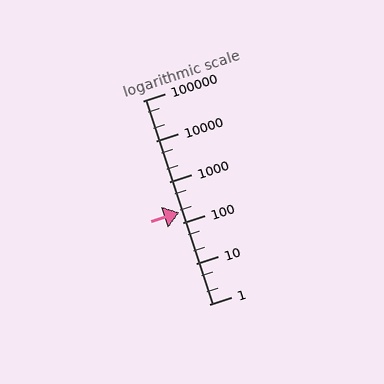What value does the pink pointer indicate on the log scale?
The pointer indicates approximately 180.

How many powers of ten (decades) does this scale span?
The scale spans 5 decades, from 1 to 100000.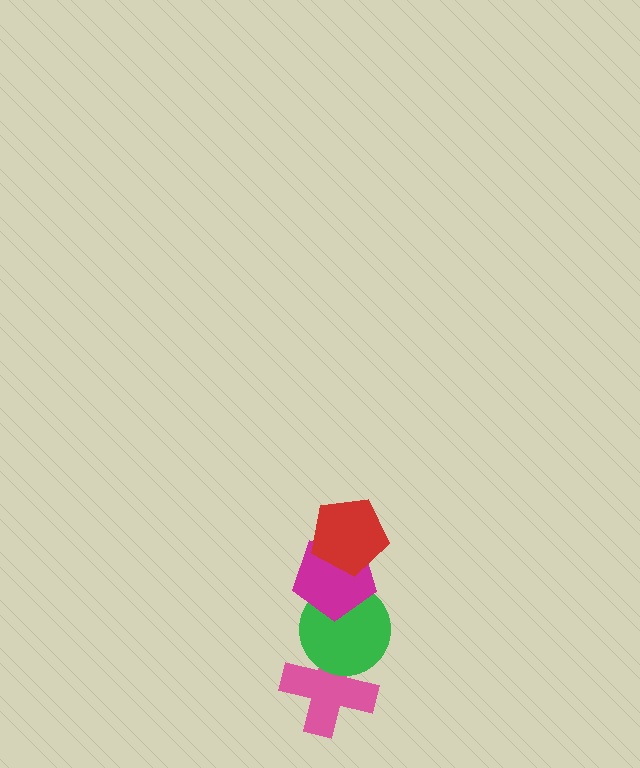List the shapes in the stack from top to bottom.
From top to bottom: the red pentagon, the magenta pentagon, the green circle, the pink cross.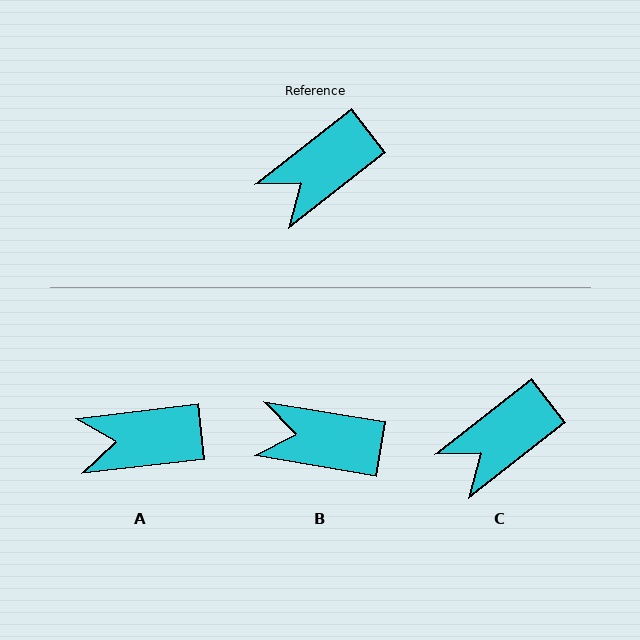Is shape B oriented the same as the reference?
No, it is off by about 48 degrees.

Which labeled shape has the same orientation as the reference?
C.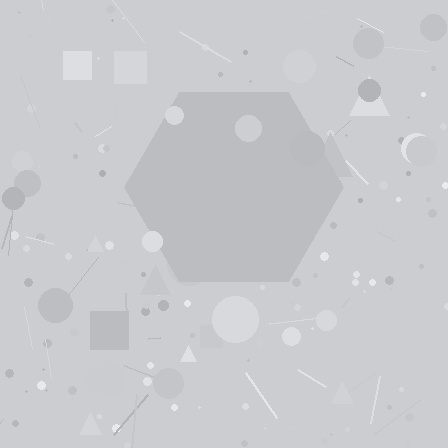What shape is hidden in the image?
A hexagon is hidden in the image.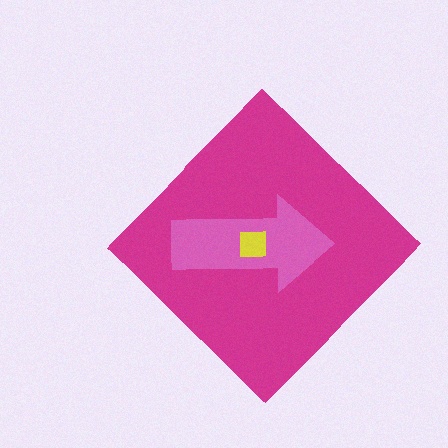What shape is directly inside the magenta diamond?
The pink arrow.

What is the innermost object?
The yellow square.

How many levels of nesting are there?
3.